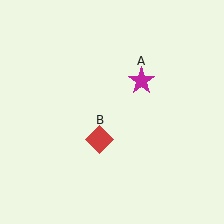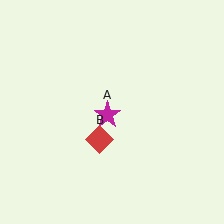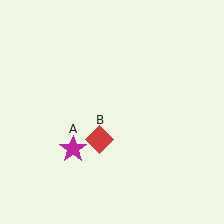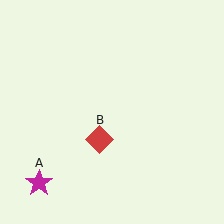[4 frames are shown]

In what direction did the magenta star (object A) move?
The magenta star (object A) moved down and to the left.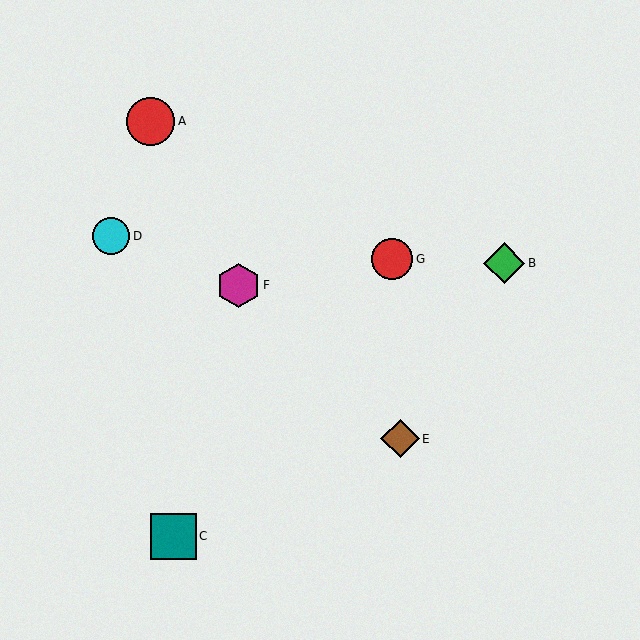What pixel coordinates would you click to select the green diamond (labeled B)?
Click at (504, 263) to select the green diamond B.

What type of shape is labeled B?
Shape B is a green diamond.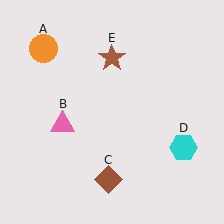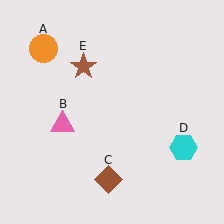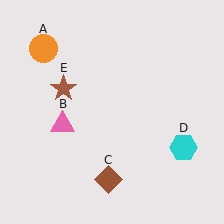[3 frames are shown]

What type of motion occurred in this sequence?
The brown star (object E) rotated counterclockwise around the center of the scene.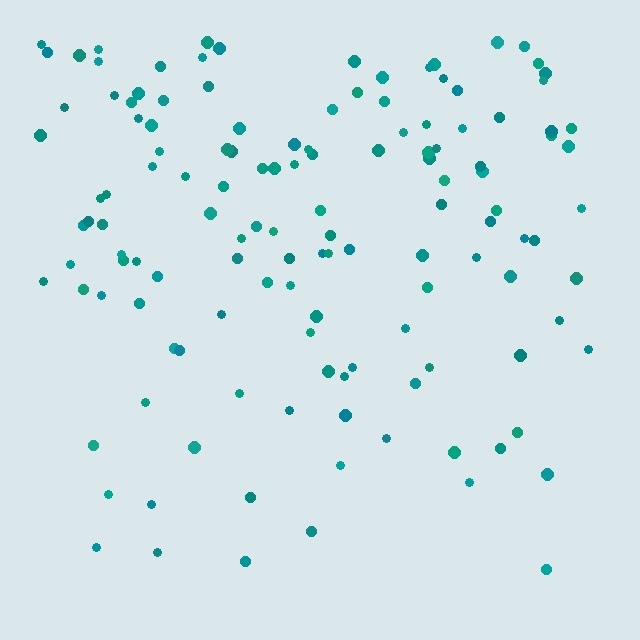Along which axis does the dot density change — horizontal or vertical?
Vertical.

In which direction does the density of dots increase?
From bottom to top, with the top side densest.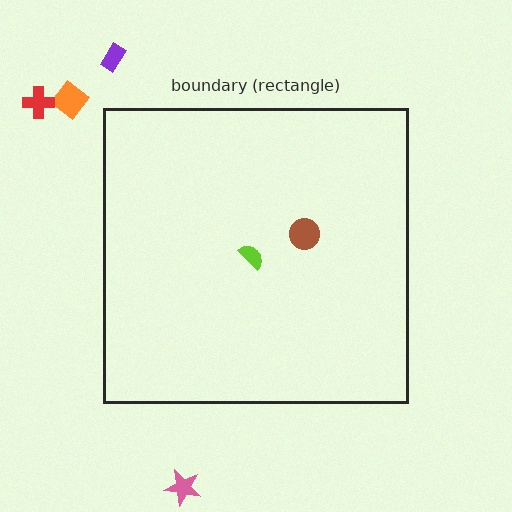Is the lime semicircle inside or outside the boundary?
Inside.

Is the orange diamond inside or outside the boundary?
Outside.